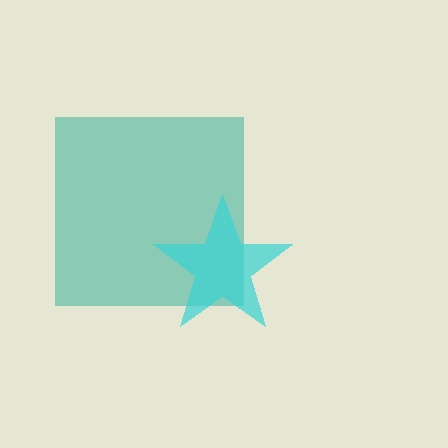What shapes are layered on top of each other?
The layered shapes are: a teal square, a cyan star.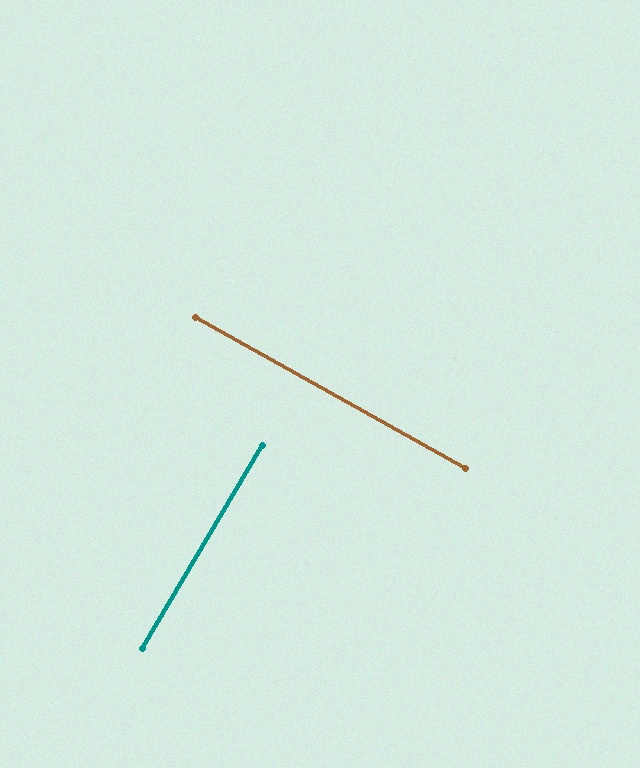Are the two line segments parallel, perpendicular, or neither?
Perpendicular — they meet at approximately 88°.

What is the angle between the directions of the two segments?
Approximately 88 degrees.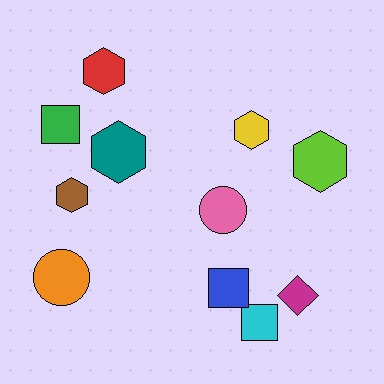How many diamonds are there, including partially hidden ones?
There is 1 diamond.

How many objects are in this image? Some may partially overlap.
There are 11 objects.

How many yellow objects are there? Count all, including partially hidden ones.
There is 1 yellow object.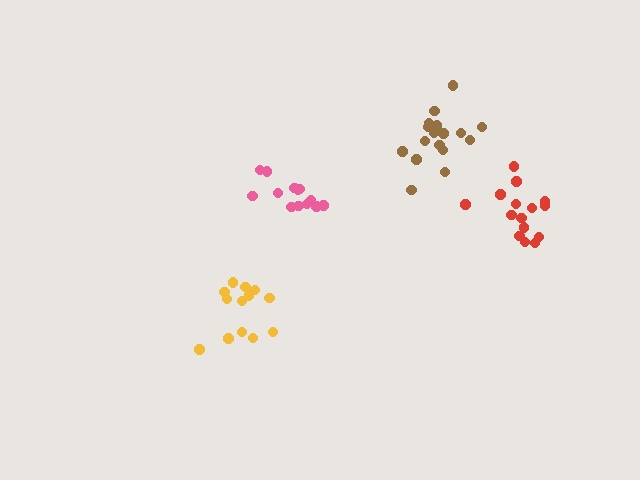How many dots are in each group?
Group 1: 17 dots, Group 2: 13 dots, Group 3: 13 dots, Group 4: 15 dots (58 total).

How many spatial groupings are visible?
There are 4 spatial groupings.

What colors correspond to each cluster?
The clusters are colored: brown, pink, yellow, red.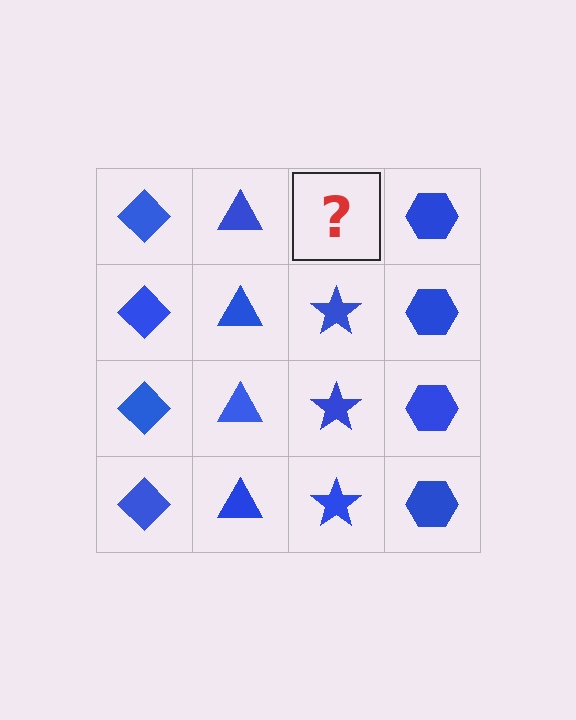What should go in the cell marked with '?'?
The missing cell should contain a blue star.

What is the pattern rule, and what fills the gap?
The rule is that each column has a consistent shape. The gap should be filled with a blue star.